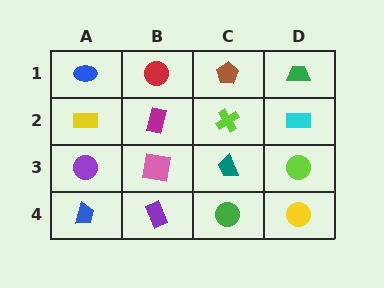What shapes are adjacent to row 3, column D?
A cyan rectangle (row 2, column D), a yellow circle (row 4, column D), a teal trapezoid (row 3, column C).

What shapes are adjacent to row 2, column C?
A brown pentagon (row 1, column C), a teal trapezoid (row 3, column C), a magenta rectangle (row 2, column B), a cyan rectangle (row 2, column D).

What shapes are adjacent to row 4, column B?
A pink square (row 3, column B), a blue trapezoid (row 4, column A), a green circle (row 4, column C).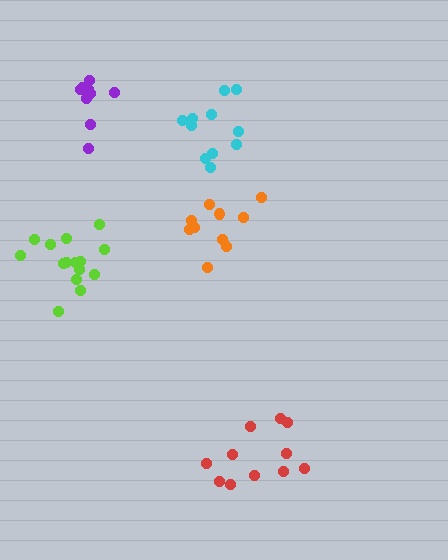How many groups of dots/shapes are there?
There are 5 groups.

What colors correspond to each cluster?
The clusters are colored: cyan, red, purple, orange, lime.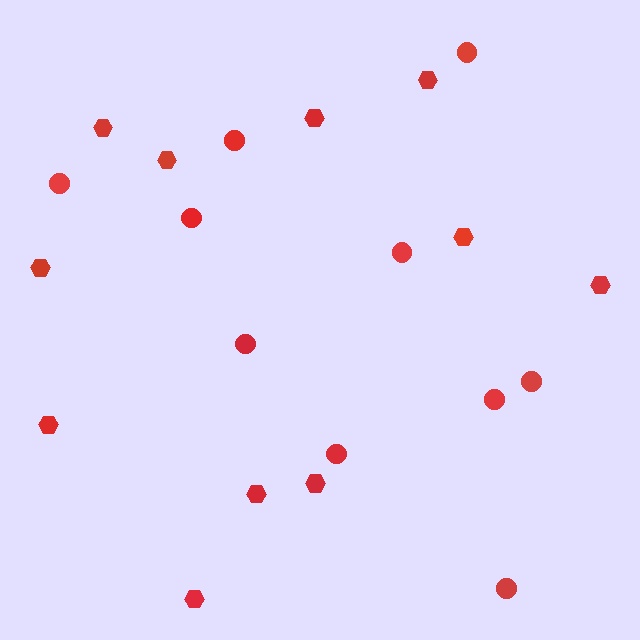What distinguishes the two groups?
There are 2 groups: one group of circles (10) and one group of hexagons (11).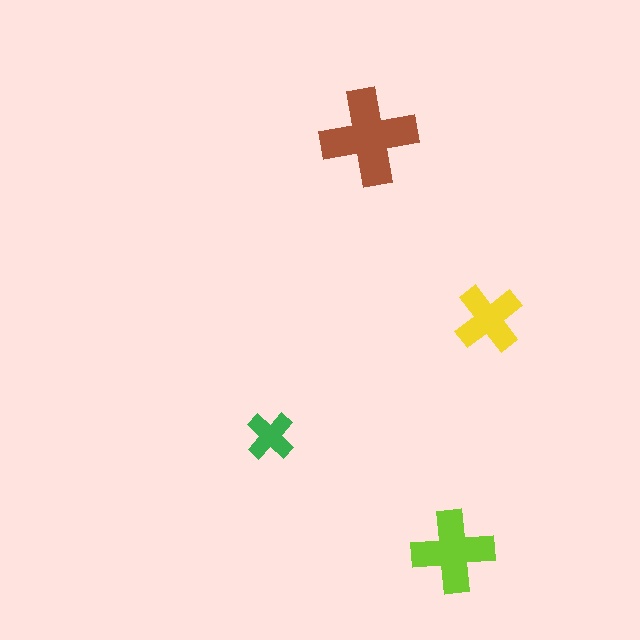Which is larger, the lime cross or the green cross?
The lime one.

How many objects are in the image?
There are 4 objects in the image.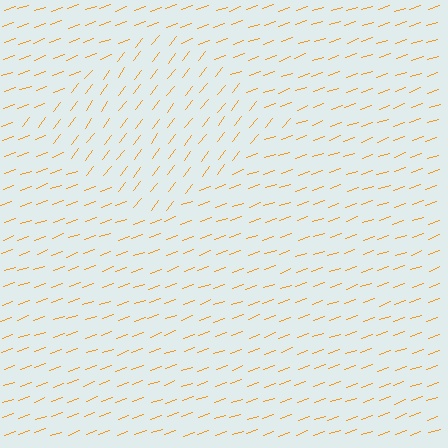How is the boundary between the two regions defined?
The boundary is defined purely by a change in line orientation (approximately 33 degrees difference). All lines are the same color and thickness.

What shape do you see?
I see a diamond.